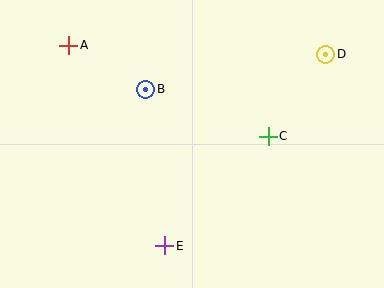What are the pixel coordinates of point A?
Point A is at (69, 45).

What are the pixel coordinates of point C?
Point C is at (268, 136).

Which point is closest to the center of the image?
Point B at (146, 89) is closest to the center.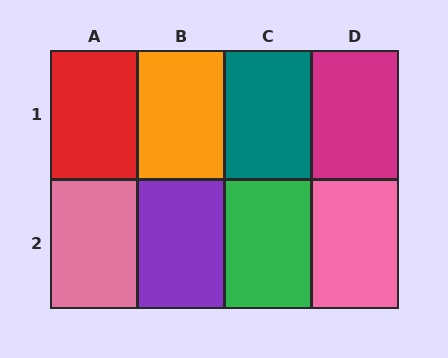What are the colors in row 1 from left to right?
Red, orange, teal, magenta.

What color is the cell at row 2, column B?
Purple.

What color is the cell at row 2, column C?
Green.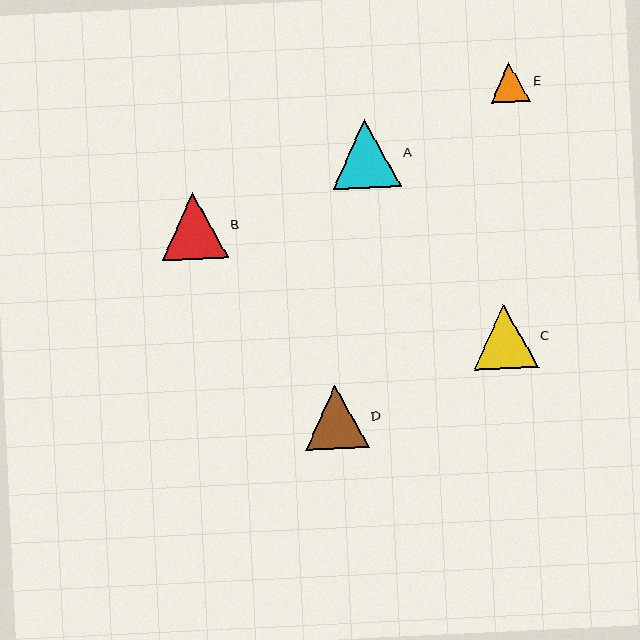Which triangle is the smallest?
Triangle E is the smallest with a size of approximately 40 pixels.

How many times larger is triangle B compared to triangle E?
Triangle B is approximately 1.7 times the size of triangle E.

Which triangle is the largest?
Triangle A is the largest with a size of approximately 69 pixels.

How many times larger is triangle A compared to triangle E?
Triangle A is approximately 1.7 times the size of triangle E.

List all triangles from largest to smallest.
From largest to smallest: A, B, C, D, E.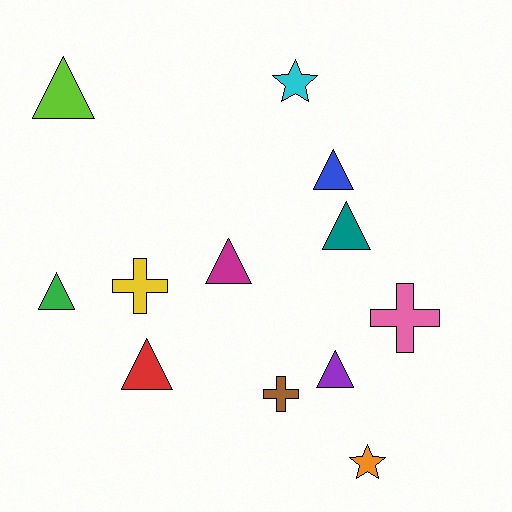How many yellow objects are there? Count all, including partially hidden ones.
There is 1 yellow object.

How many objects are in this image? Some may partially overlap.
There are 12 objects.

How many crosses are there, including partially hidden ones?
There are 3 crosses.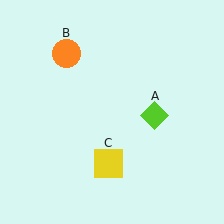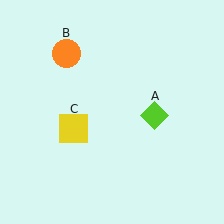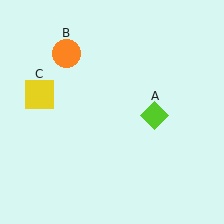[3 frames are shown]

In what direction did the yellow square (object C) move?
The yellow square (object C) moved up and to the left.